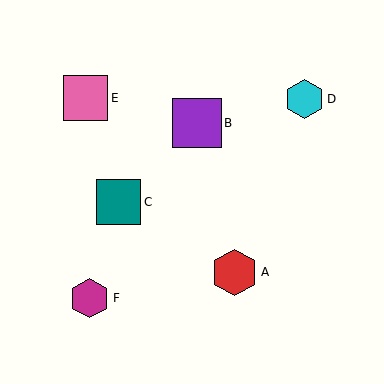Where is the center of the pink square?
The center of the pink square is at (86, 98).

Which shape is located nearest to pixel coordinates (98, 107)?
The pink square (labeled E) at (86, 98) is nearest to that location.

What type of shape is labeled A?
Shape A is a red hexagon.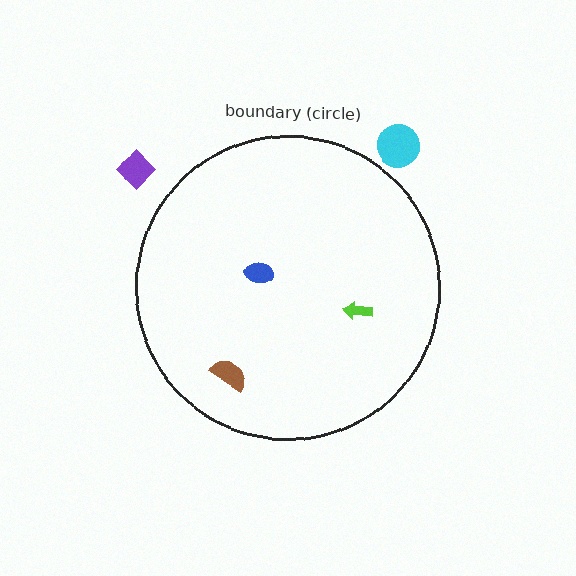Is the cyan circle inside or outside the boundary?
Outside.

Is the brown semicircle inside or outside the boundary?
Inside.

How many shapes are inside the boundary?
3 inside, 2 outside.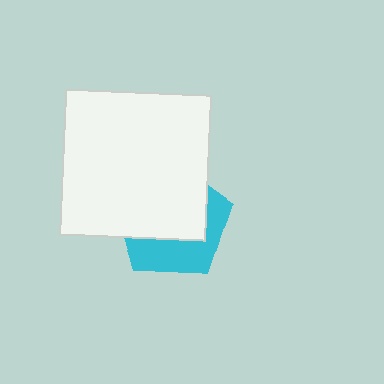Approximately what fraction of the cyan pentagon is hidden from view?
Roughly 61% of the cyan pentagon is hidden behind the white square.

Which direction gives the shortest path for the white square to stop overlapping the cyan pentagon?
Moving toward the upper-left gives the shortest separation.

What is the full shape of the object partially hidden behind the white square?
The partially hidden object is a cyan pentagon.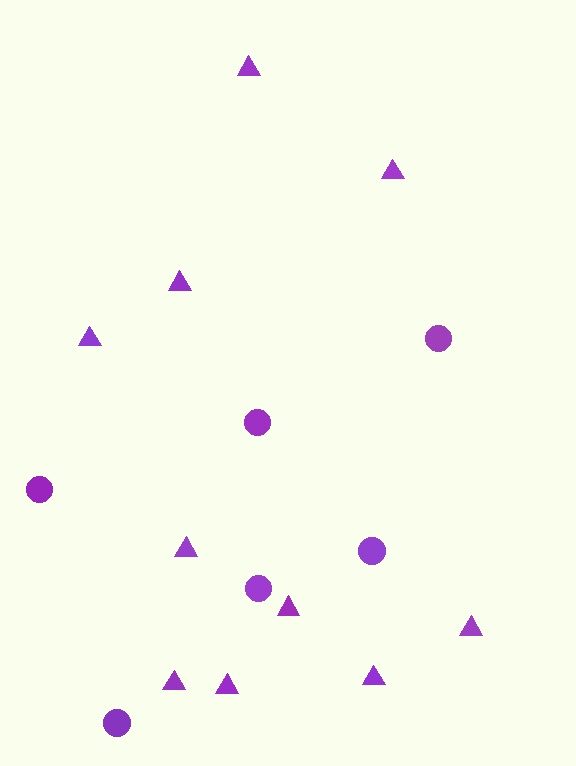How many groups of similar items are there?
There are 2 groups: one group of triangles (10) and one group of circles (6).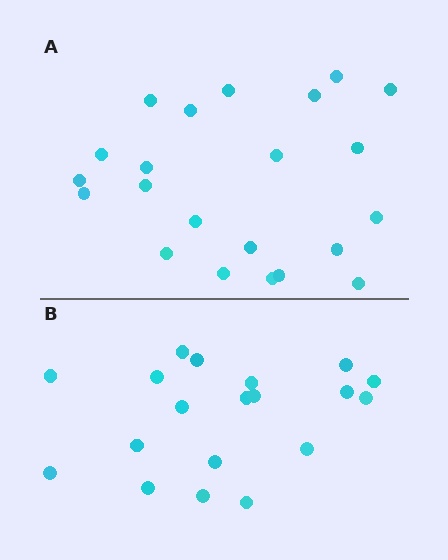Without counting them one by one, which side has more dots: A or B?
Region A (the top region) has more dots.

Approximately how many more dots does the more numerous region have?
Region A has just a few more — roughly 2 or 3 more dots than region B.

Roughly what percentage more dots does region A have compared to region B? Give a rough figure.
About 15% more.